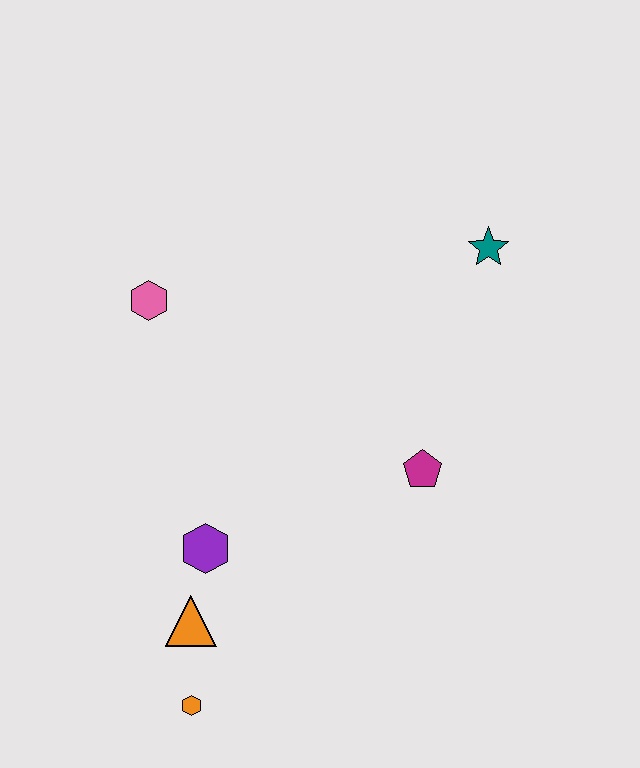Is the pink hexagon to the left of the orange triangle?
Yes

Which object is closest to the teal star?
The magenta pentagon is closest to the teal star.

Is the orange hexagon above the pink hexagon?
No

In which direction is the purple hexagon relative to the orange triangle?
The purple hexagon is above the orange triangle.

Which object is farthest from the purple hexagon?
The teal star is farthest from the purple hexagon.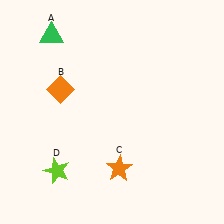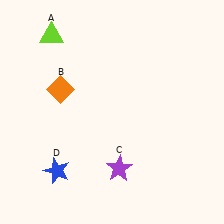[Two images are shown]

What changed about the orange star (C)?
In Image 1, C is orange. In Image 2, it changed to purple.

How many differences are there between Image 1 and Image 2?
There are 3 differences between the two images.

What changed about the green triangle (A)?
In Image 1, A is green. In Image 2, it changed to lime.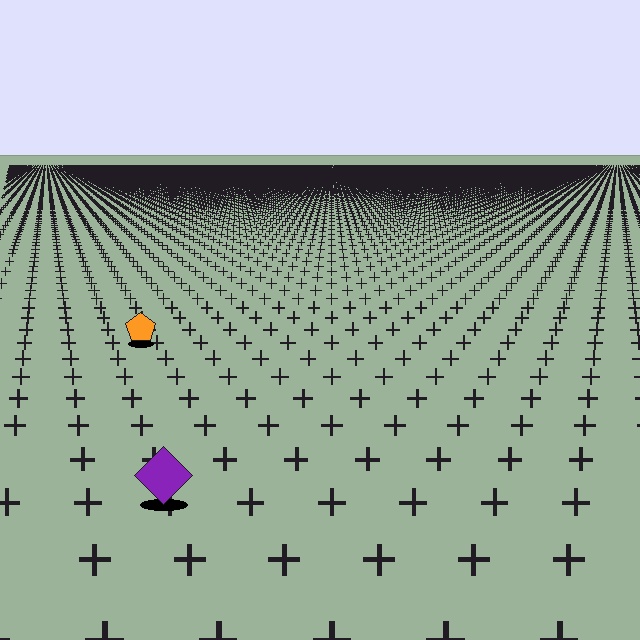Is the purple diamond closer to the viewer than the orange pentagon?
Yes. The purple diamond is closer — you can tell from the texture gradient: the ground texture is coarser near it.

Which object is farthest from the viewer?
The orange pentagon is farthest from the viewer. It appears smaller and the ground texture around it is denser.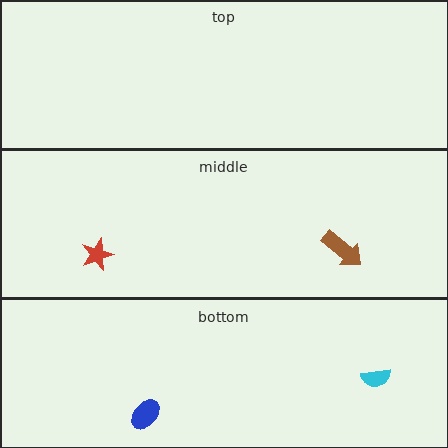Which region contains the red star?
The middle region.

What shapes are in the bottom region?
The cyan semicircle, the blue ellipse.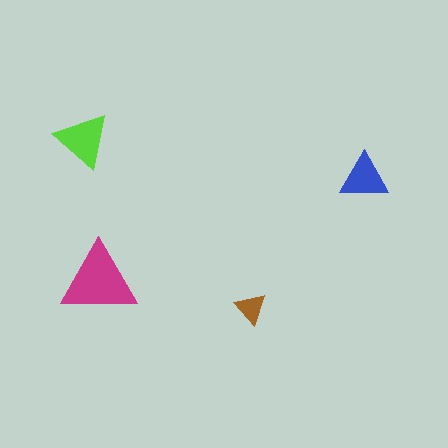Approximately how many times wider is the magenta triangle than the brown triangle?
About 2.5 times wider.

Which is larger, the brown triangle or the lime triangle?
The lime one.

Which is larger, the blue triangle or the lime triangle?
The lime one.